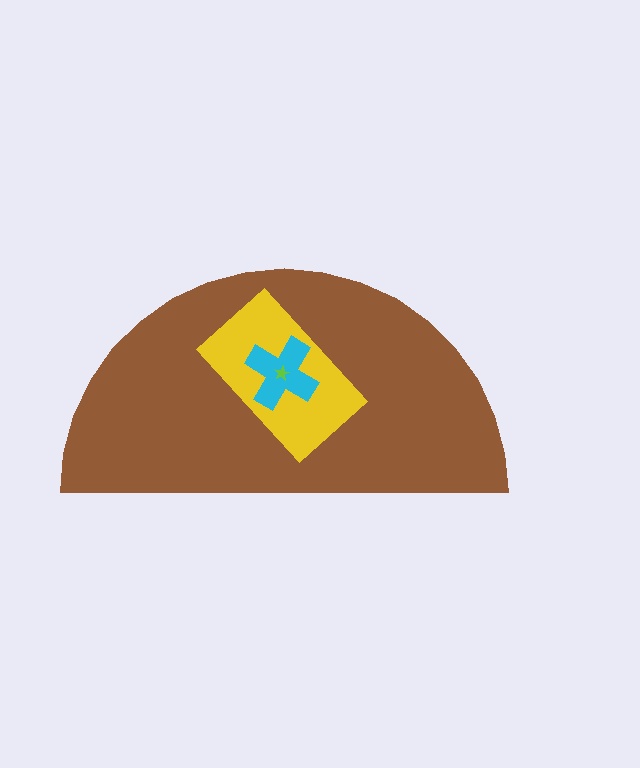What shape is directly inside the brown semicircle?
The yellow rectangle.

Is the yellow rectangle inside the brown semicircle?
Yes.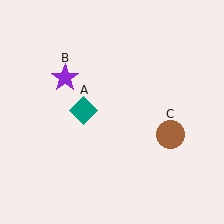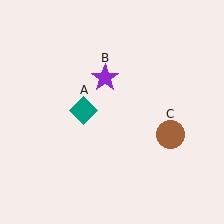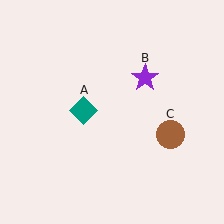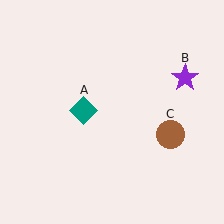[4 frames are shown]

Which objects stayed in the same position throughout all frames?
Teal diamond (object A) and brown circle (object C) remained stationary.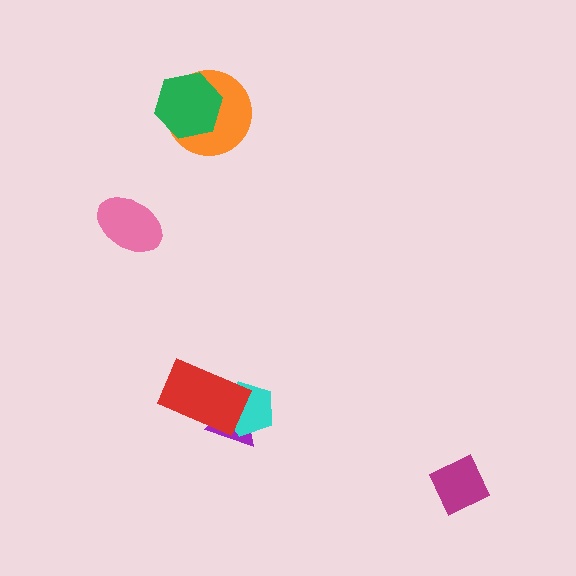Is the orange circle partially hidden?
Yes, it is partially covered by another shape.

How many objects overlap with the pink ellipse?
0 objects overlap with the pink ellipse.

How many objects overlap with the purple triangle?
2 objects overlap with the purple triangle.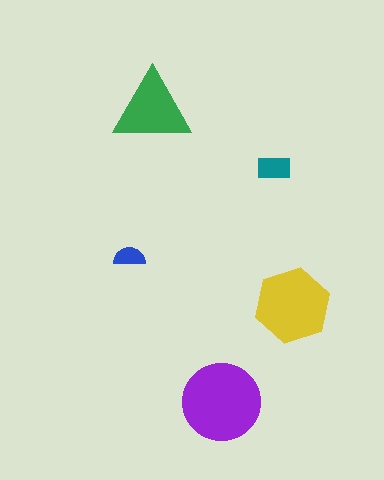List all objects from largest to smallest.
The purple circle, the yellow hexagon, the green triangle, the teal rectangle, the blue semicircle.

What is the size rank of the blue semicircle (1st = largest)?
5th.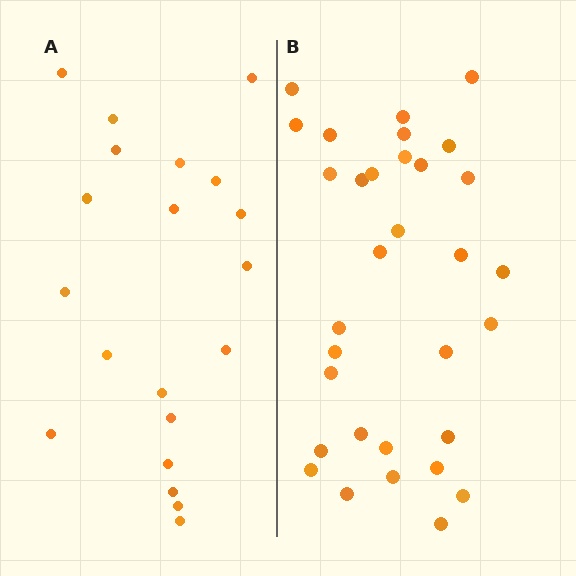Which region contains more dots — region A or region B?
Region B (the right region) has more dots.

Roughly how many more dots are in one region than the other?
Region B has roughly 12 or so more dots than region A.